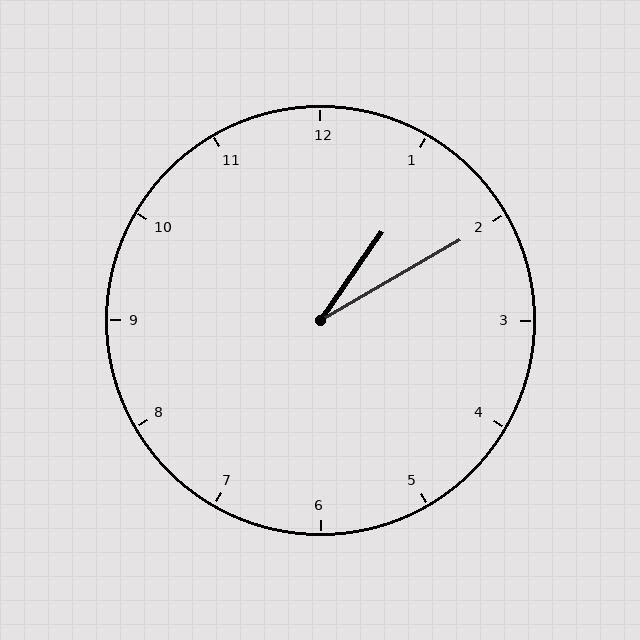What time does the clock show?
1:10.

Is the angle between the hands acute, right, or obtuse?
It is acute.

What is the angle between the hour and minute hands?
Approximately 25 degrees.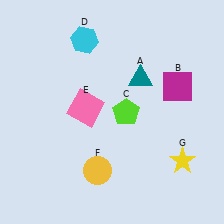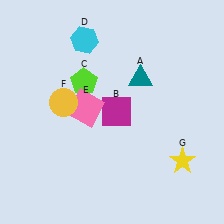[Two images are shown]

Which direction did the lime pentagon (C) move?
The lime pentagon (C) moved left.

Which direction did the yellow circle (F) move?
The yellow circle (F) moved up.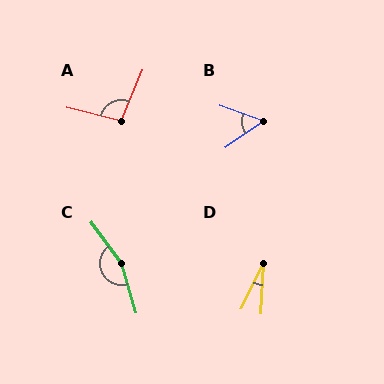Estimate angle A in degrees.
Approximately 99 degrees.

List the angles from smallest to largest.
D (24°), B (54°), A (99°), C (160°).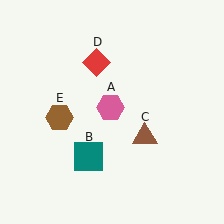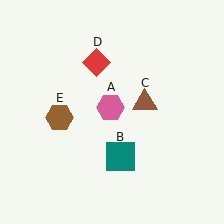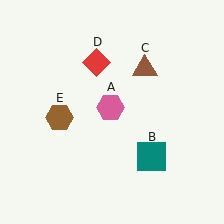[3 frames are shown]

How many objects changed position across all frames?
2 objects changed position: teal square (object B), brown triangle (object C).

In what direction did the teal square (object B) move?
The teal square (object B) moved right.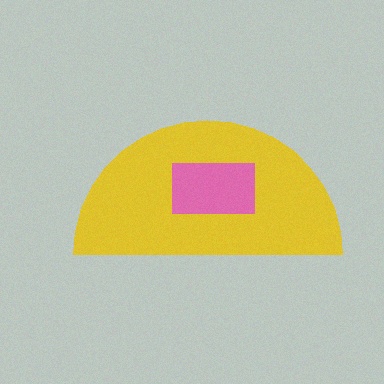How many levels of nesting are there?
2.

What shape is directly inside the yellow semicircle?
The pink rectangle.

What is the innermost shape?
The pink rectangle.